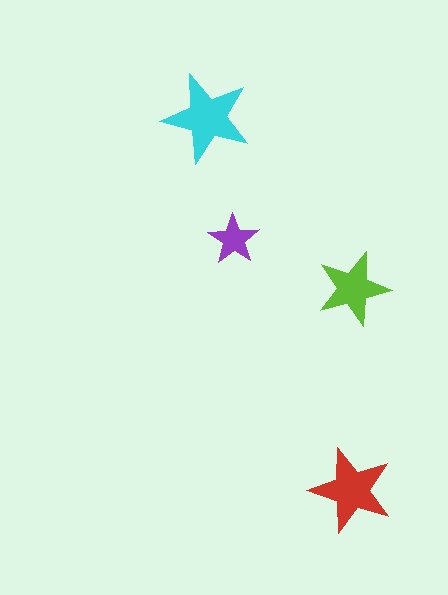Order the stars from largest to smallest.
the cyan one, the red one, the lime one, the purple one.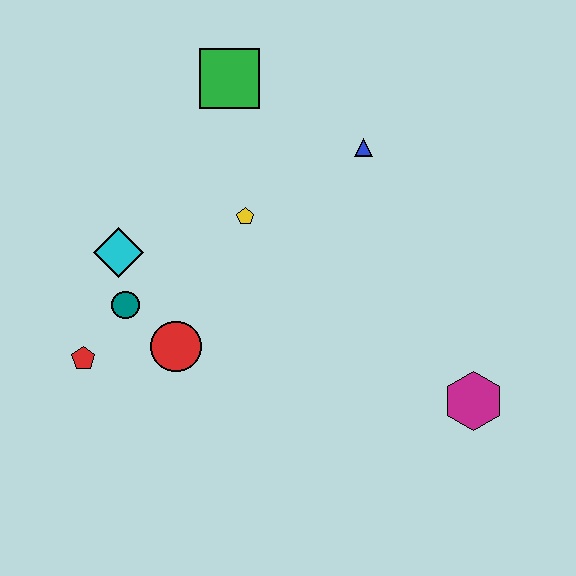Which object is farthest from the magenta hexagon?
The green square is farthest from the magenta hexagon.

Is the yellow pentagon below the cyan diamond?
No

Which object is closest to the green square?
The yellow pentagon is closest to the green square.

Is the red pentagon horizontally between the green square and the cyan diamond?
No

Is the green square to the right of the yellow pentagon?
No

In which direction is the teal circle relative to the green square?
The teal circle is below the green square.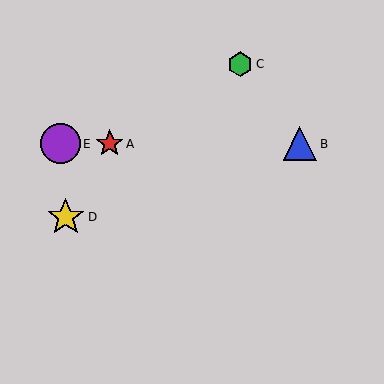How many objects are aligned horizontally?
3 objects (A, B, E) are aligned horizontally.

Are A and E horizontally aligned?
Yes, both are at y≈144.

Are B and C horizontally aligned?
No, B is at y≈144 and C is at y≈64.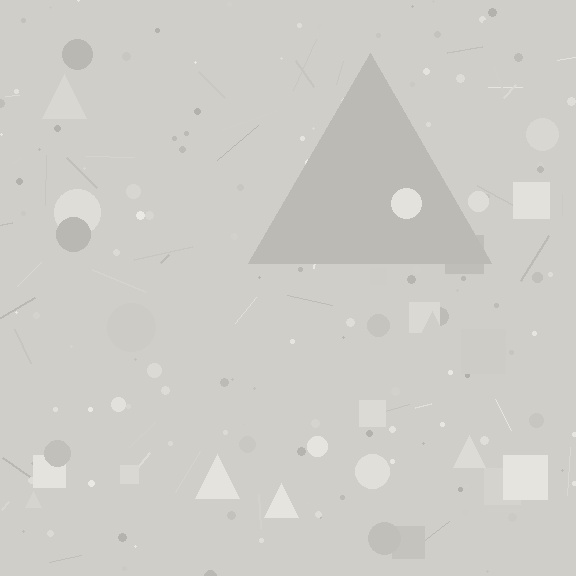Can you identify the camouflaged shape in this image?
The camouflaged shape is a triangle.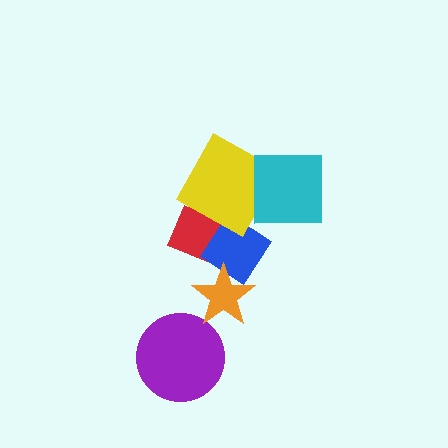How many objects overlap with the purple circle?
0 objects overlap with the purple circle.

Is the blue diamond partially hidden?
Yes, it is partially covered by another shape.